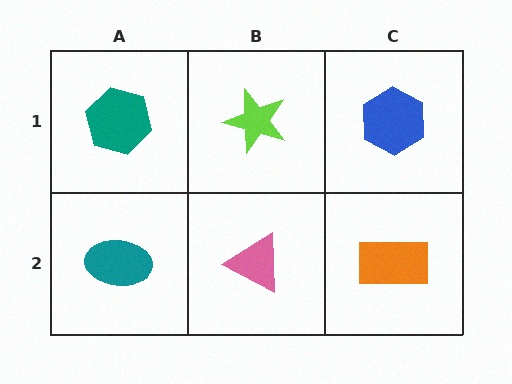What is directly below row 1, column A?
A teal ellipse.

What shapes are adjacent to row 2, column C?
A blue hexagon (row 1, column C), a pink triangle (row 2, column B).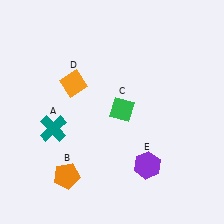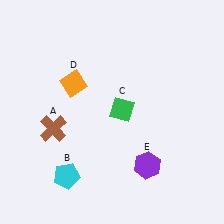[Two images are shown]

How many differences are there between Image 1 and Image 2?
There are 2 differences between the two images.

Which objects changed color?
A changed from teal to brown. B changed from orange to cyan.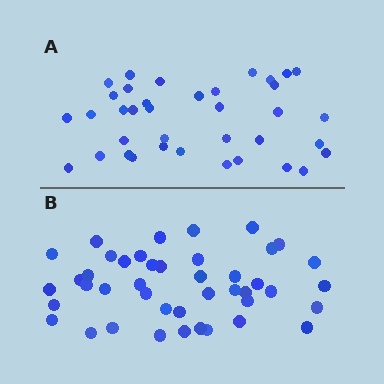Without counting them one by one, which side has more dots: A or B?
Region B (the bottom region) has more dots.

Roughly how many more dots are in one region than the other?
Region B has about 6 more dots than region A.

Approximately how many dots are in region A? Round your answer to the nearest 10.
About 40 dots. (The exact count is 37, which rounds to 40.)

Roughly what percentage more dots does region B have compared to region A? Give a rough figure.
About 15% more.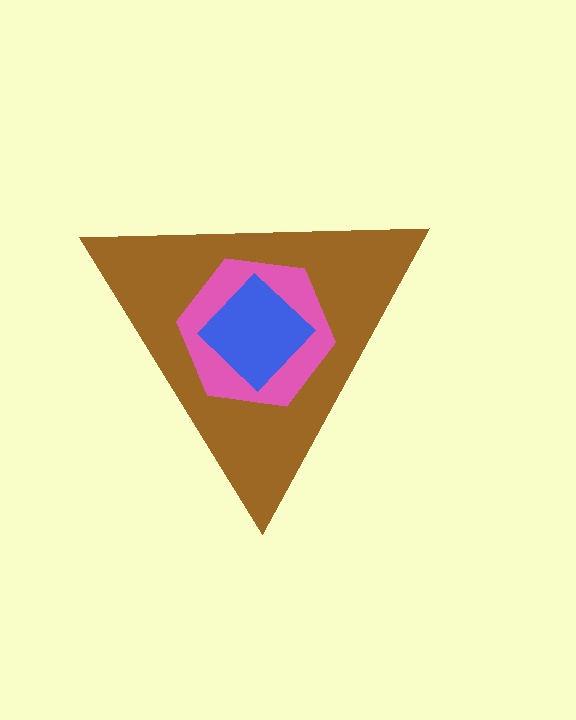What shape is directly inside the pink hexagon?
The blue diamond.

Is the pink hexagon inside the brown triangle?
Yes.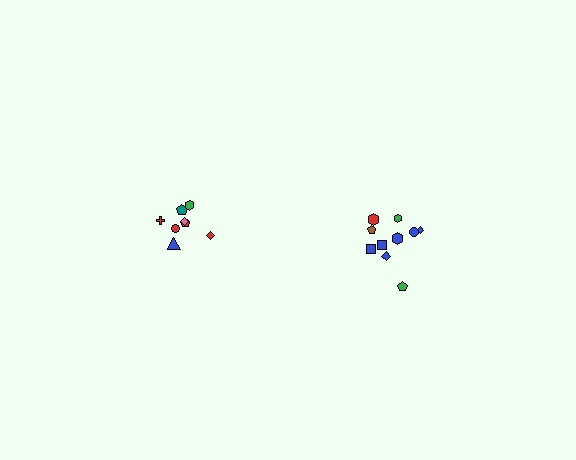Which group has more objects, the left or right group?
The right group.